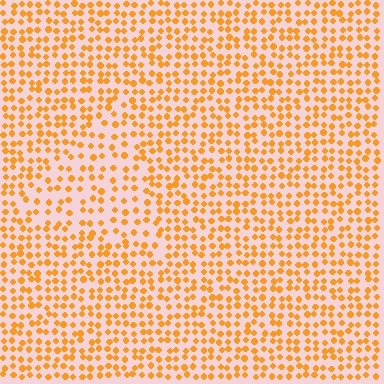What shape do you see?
I see a triangle.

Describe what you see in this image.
The image contains small orange elements arranged at two different densities. A triangle-shaped region is visible where the elements are less densely packed than the surrounding area.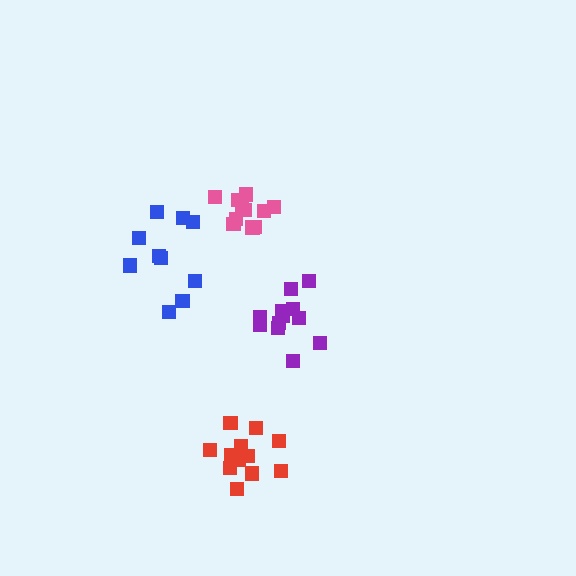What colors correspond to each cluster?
The clusters are colored: pink, purple, blue, red.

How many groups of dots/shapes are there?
There are 4 groups.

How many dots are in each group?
Group 1: 11 dots, Group 2: 12 dots, Group 3: 10 dots, Group 4: 12 dots (45 total).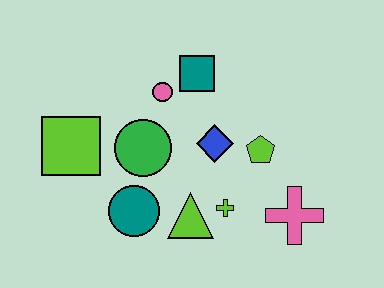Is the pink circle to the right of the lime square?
Yes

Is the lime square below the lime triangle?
No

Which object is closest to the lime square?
The green circle is closest to the lime square.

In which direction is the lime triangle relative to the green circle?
The lime triangle is below the green circle.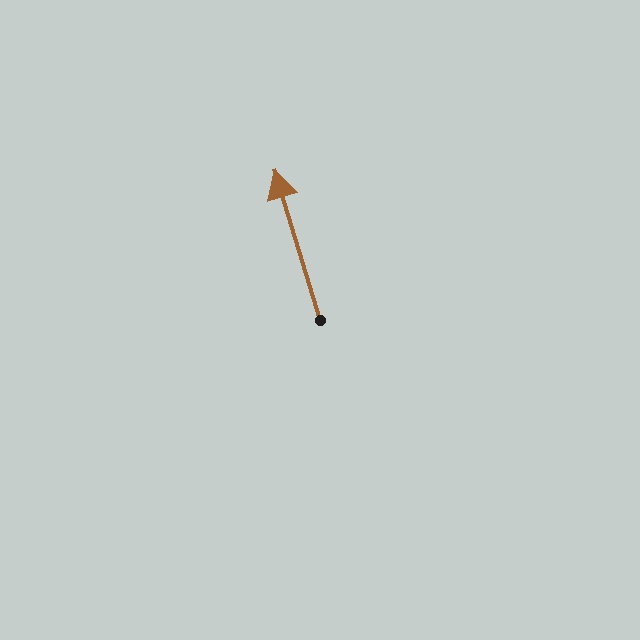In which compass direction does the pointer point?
North.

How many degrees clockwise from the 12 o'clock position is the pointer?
Approximately 343 degrees.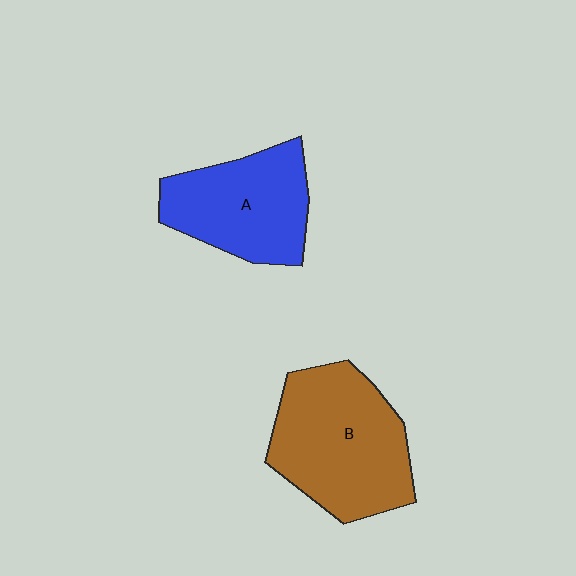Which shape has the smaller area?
Shape A (blue).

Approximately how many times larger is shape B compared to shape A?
Approximately 1.3 times.